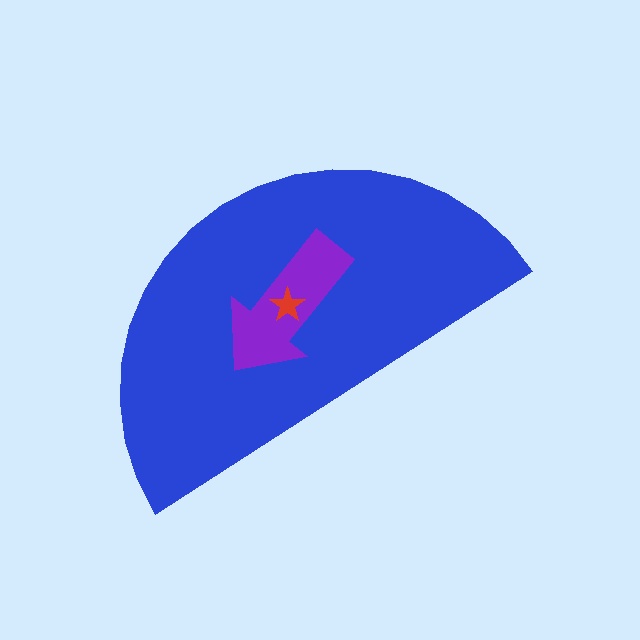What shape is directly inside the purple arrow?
The red star.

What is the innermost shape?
The red star.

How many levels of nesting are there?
3.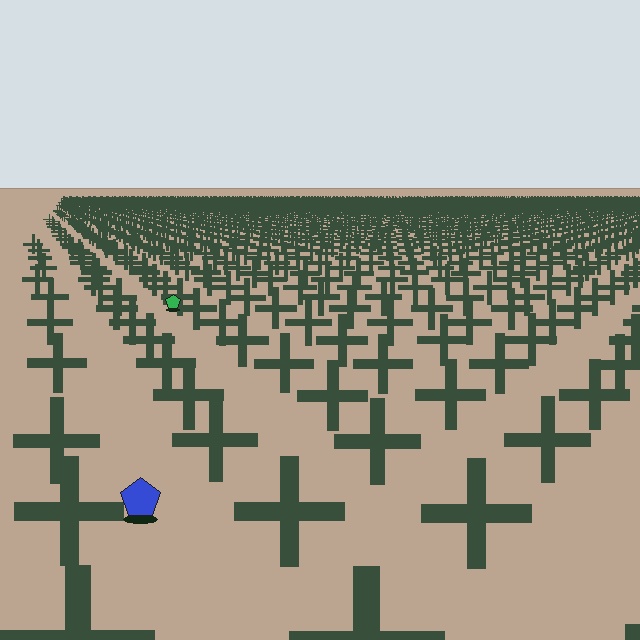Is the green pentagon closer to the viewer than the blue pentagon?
No. The blue pentagon is closer — you can tell from the texture gradient: the ground texture is coarser near it.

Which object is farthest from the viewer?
The green pentagon is farthest from the viewer. It appears smaller and the ground texture around it is denser.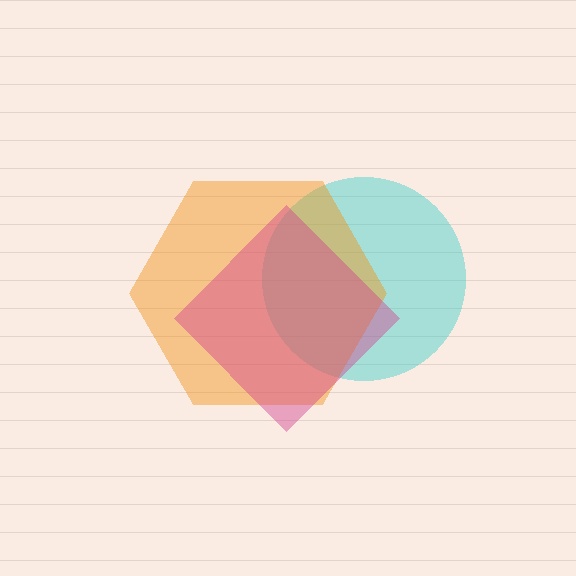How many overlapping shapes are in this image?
There are 3 overlapping shapes in the image.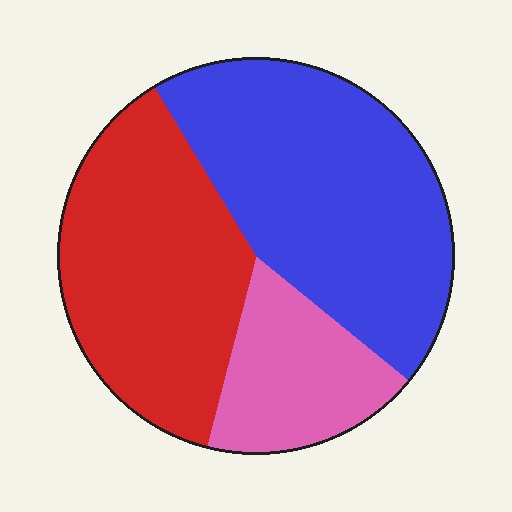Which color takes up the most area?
Blue, at roughly 45%.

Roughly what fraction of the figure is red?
Red covers roughly 35% of the figure.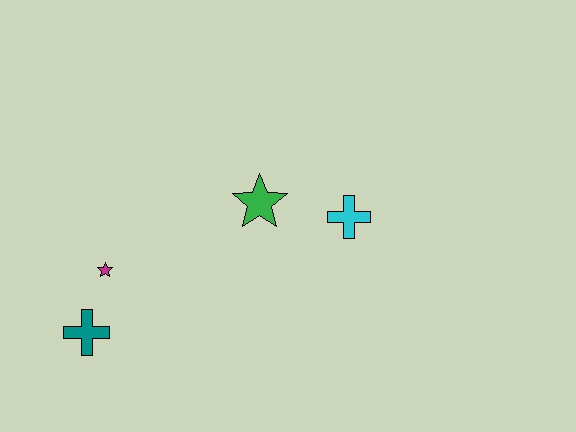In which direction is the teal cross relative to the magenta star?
The teal cross is below the magenta star.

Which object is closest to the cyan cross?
The green star is closest to the cyan cross.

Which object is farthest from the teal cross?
The cyan cross is farthest from the teal cross.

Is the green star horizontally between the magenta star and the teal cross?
No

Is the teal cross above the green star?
No